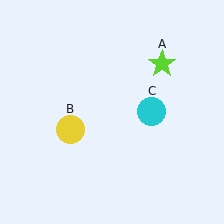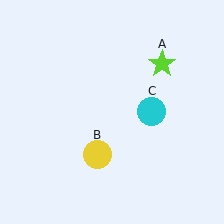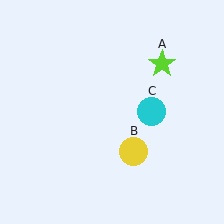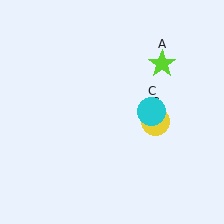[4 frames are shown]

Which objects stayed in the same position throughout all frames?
Lime star (object A) and cyan circle (object C) remained stationary.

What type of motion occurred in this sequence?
The yellow circle (object B) rotated counterclockwise around the center of the scene.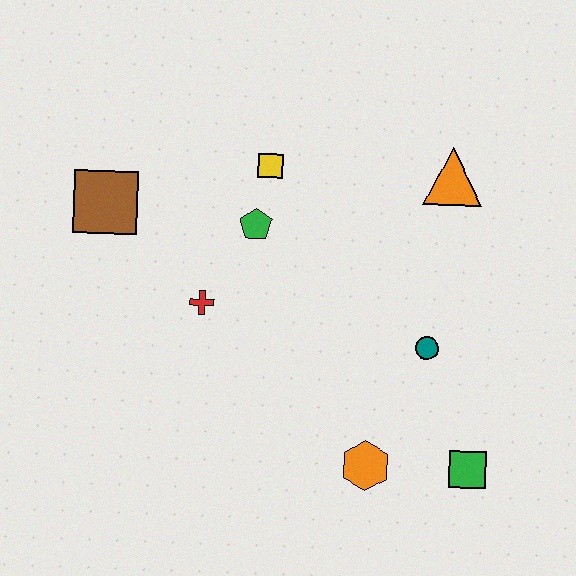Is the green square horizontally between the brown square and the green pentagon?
No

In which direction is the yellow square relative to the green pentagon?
The yellow square is above the green pentagon.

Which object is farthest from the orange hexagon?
The brown square is farthest from the orange hexagon.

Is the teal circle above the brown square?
No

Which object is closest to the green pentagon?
The yellow square is closest to the green pentagon.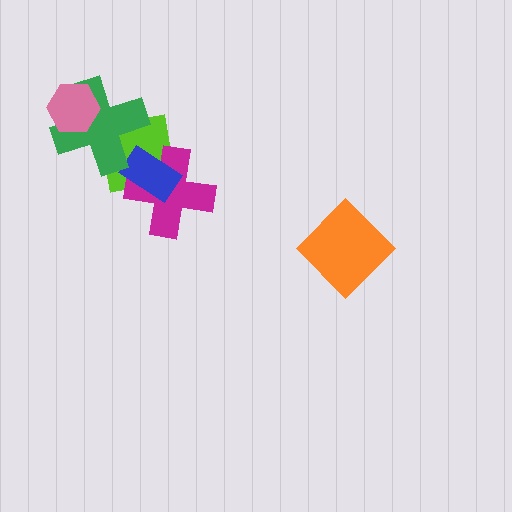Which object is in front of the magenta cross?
The blue rectangle is in front of the magenta cross.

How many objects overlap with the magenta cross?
2 objects overlap with the magenta cross.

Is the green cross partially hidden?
Yes, it is partially covered by another shape.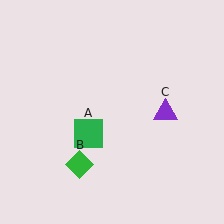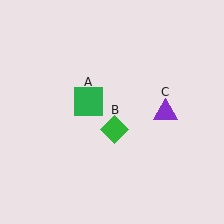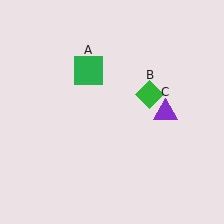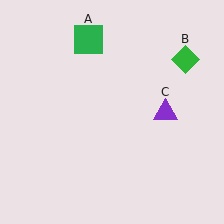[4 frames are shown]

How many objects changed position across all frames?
2 objects changed position: green square (object A), green diamond (object B).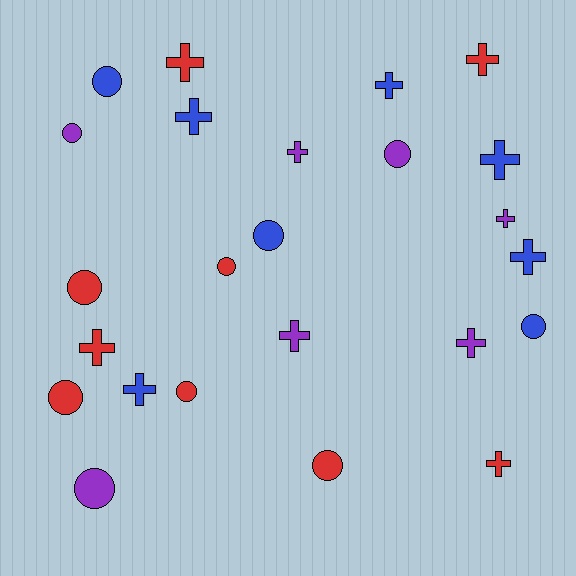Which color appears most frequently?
Red, with 9 objects.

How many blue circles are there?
There are 3 blue circles.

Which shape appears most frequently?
Cross, with 13 objects.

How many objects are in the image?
There are 24 objects.